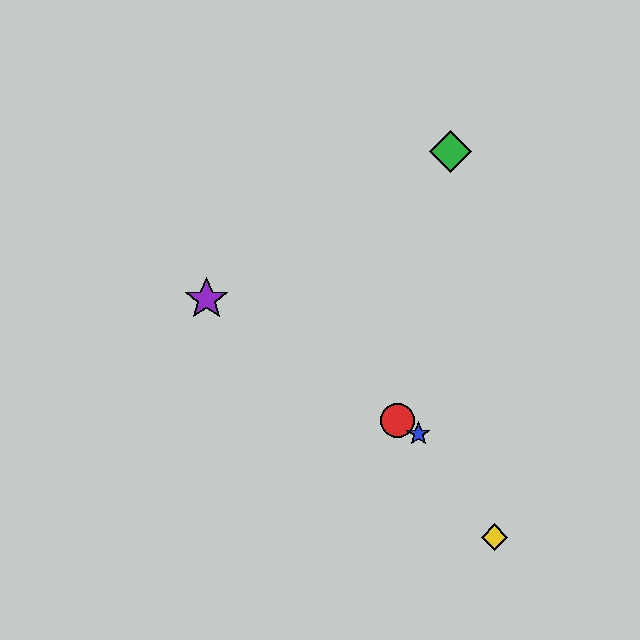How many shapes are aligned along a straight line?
3 shapes (the red circle, the blue star, the purple star) are aligned along a straight line.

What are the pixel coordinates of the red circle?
The red circle is at (397, 421).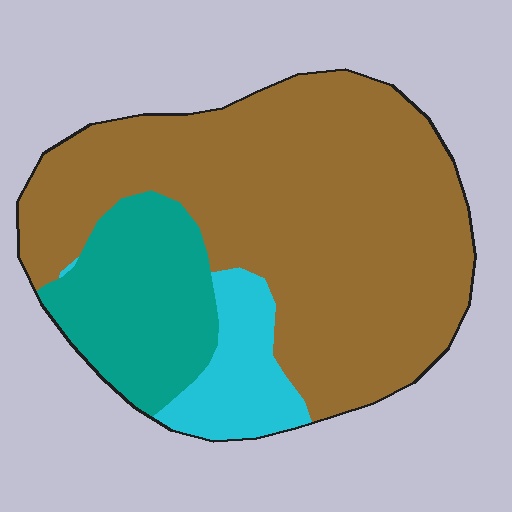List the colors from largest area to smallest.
From largest to smallest: brown, teal, cyan.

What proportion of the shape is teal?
Teal takes up about one fifth (1/5) of the shape.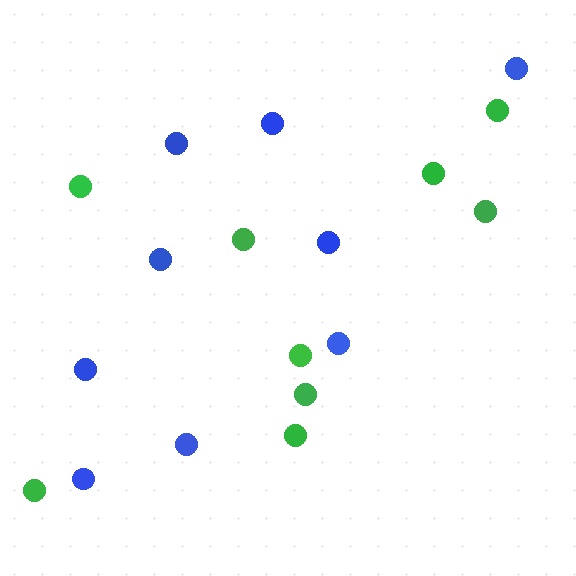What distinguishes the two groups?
There are 2 groups: one group of green circles (9) and one group of blue circles (9).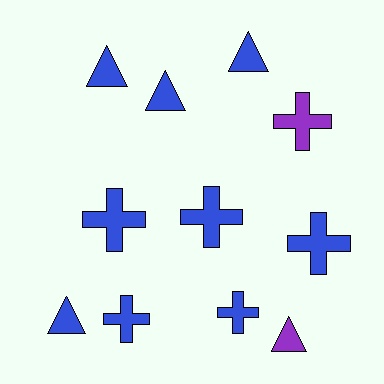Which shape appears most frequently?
Cross, with 6 objects.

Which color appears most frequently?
Blue, with 9 objects.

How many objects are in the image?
There are 11 objects.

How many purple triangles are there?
There is 1 purple triangle.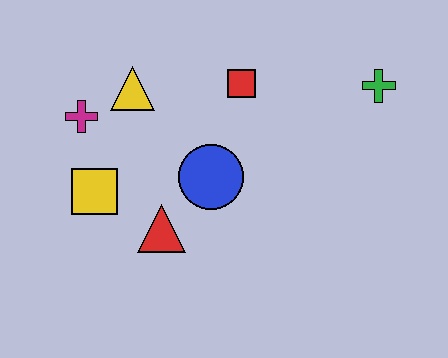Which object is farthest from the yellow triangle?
The green cross is farthest from the yellow triangle.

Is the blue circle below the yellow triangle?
Yes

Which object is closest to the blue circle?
The red triangle is closest to the blue circle.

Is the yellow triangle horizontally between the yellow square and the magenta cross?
No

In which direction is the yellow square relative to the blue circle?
The yellow square is to the left of the blue circle.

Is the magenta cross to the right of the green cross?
No